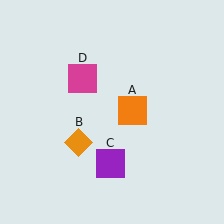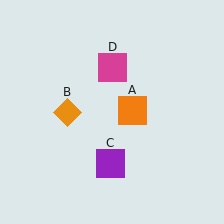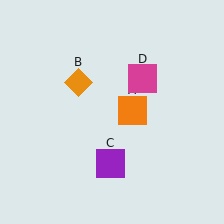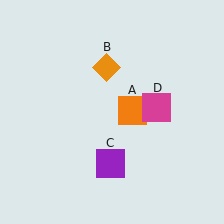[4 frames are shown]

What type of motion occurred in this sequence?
The orange diamond (object B), magenta square (object D) rotated clockwise around the center of the scene.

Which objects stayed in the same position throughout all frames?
Orange square (object A) and purple square (object C) remained stationary.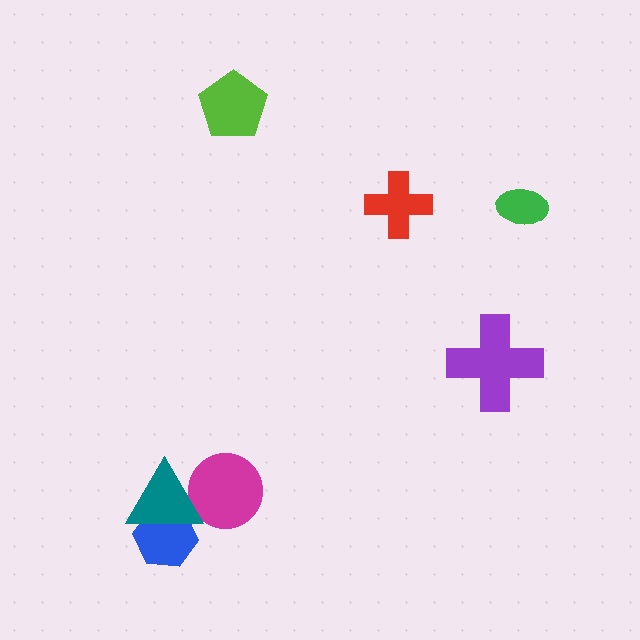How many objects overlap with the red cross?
0 objects overlap with the red cross.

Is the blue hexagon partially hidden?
Yes, it is partially covered by another shape.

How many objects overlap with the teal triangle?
2 objects overlap with the teal triangle.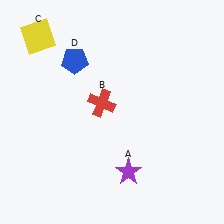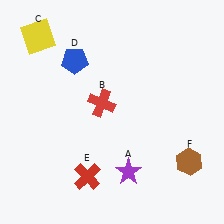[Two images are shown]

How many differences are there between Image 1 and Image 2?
There are 2 differences between the two images.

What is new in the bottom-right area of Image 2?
A brown hexagon (F) was added in the bottom-right area of Image 2.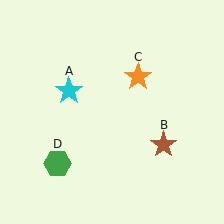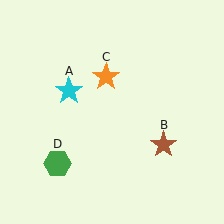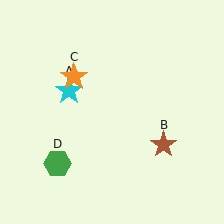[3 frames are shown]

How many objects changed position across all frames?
1 object changed position: orange star (object C).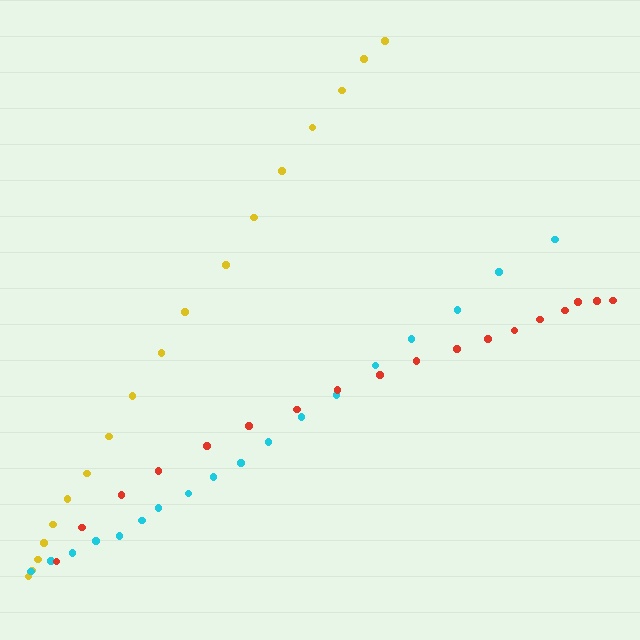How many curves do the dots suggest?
There are 3 distinct paths.